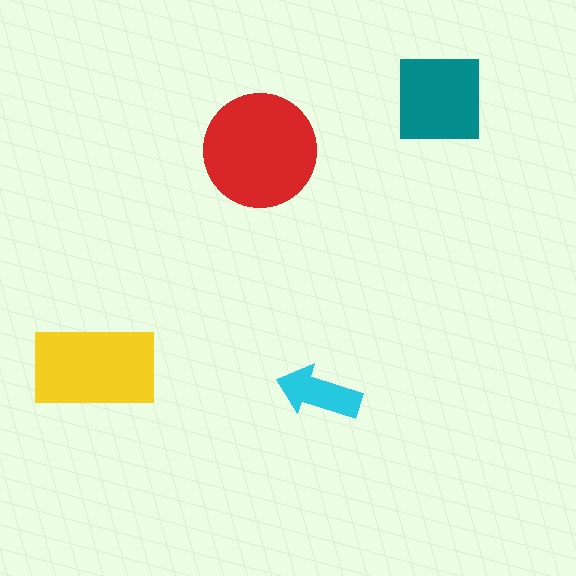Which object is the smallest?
The cyan arrow.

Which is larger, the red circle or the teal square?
The red circle.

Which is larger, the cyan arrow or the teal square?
The teal square.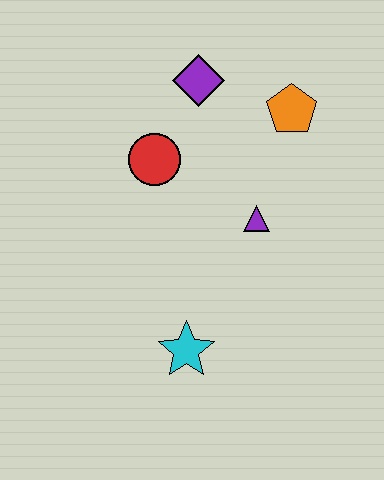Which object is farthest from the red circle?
The cyan star is farthest from the red circle.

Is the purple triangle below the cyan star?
No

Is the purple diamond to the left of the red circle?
No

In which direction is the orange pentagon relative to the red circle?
The orange pentagon is to the right of the red circle.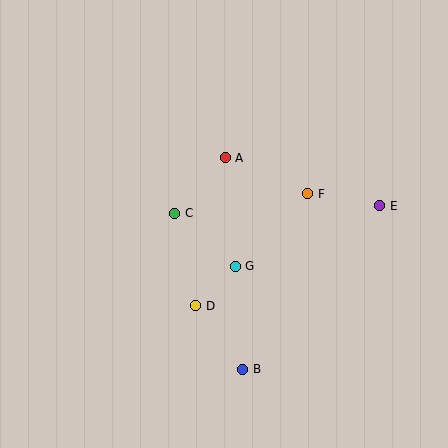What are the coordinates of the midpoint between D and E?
The midpoint between D and E is at (288, 256).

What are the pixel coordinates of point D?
Point D is at (196, 306).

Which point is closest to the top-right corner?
Point E is closest to the top-right corner.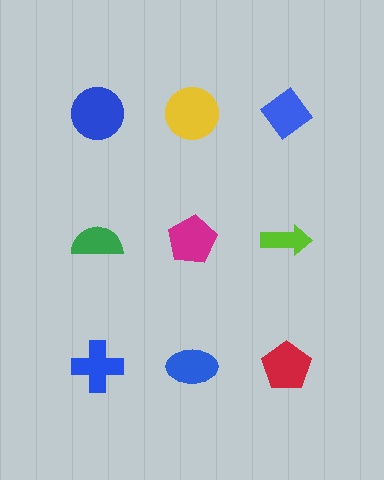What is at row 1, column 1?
A blue circle.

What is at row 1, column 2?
A yellow circle.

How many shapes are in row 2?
3 shapes.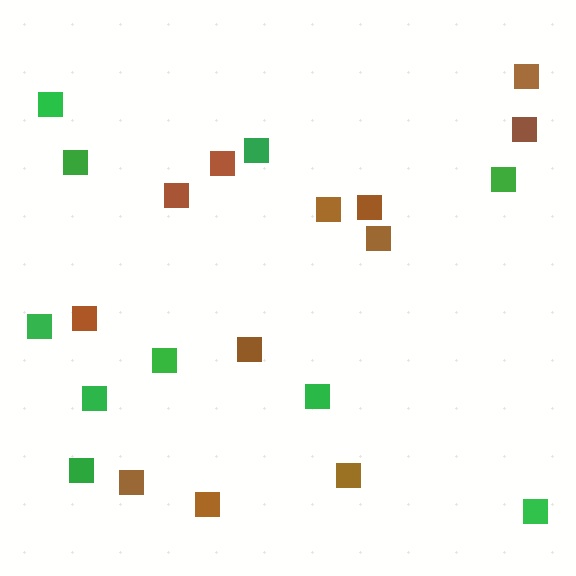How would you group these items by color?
There are 2 groups: one group of green squares (10) and one group of brown squares (12).